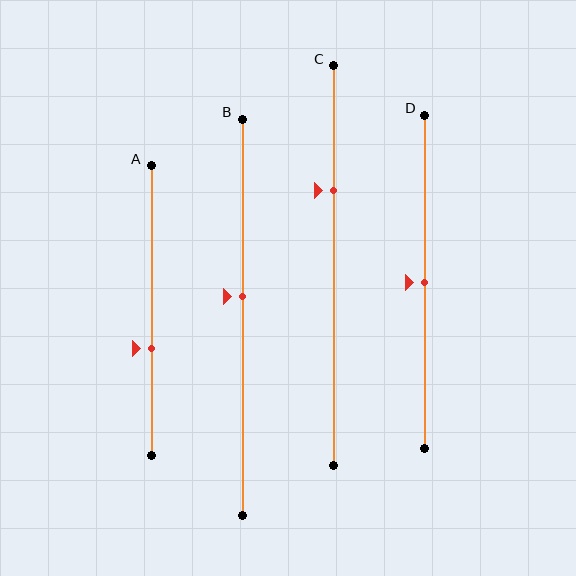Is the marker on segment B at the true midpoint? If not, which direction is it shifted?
No, the marker on segment B is shifted upward by about 5% of the segment length.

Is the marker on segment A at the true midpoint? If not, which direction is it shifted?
No, the marker on segment A is shifted downward by about 13% of the segment length.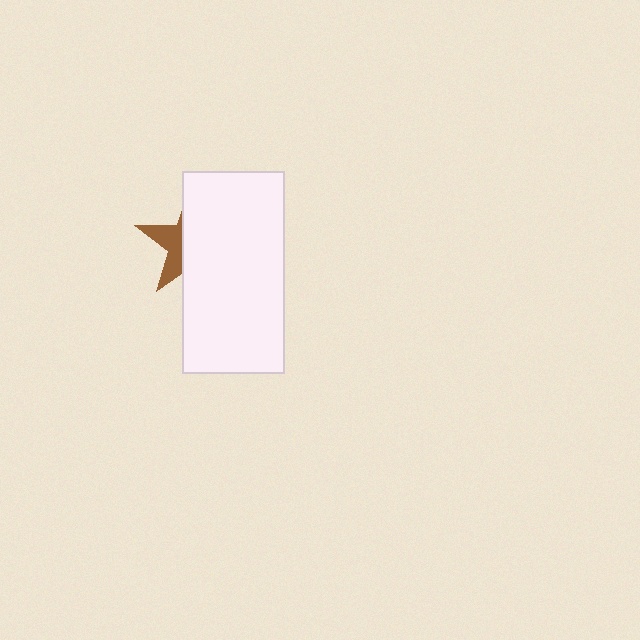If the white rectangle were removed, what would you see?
You would see the complete brown star.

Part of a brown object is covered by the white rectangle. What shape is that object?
It is a star.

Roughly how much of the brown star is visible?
A small part of it is visible (roughly 33%).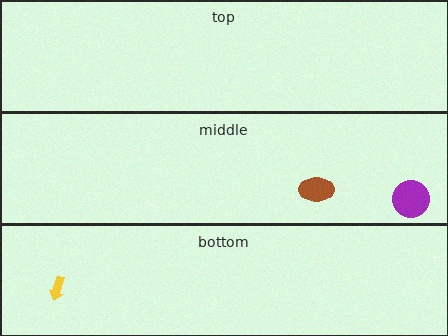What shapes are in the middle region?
The brown ellipse, the purple circle.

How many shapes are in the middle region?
2.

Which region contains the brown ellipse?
The middle region.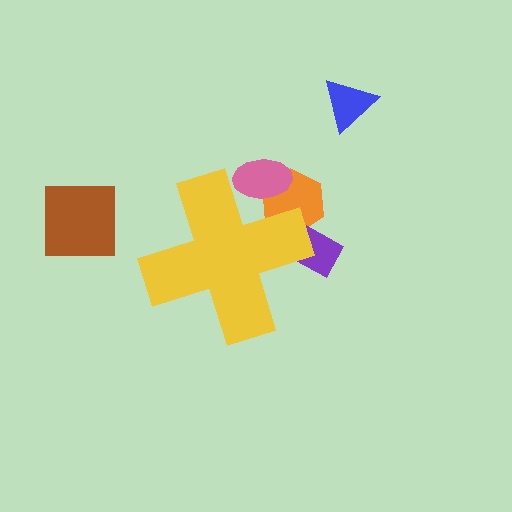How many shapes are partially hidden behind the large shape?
3 shapes are partially hidden.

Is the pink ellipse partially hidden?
Yes, the pink ellipse is partially hidden behind the yellow cross.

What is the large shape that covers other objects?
A yellow cross.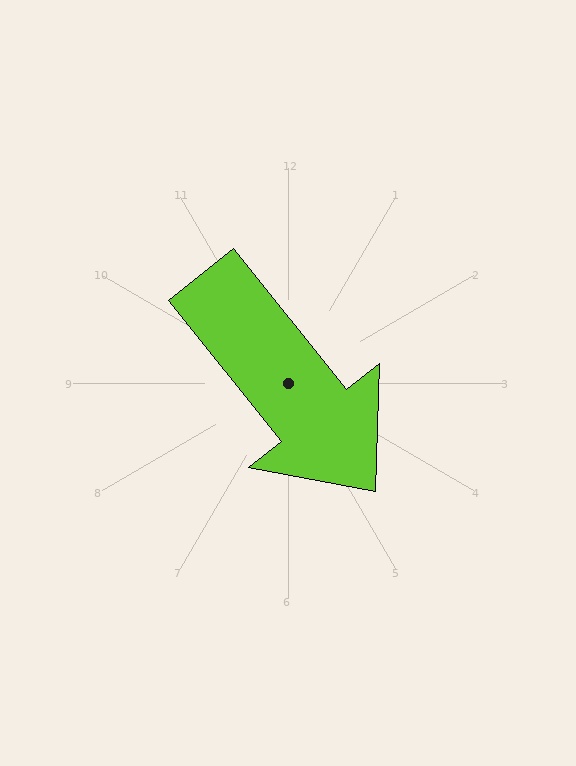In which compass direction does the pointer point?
Southeast.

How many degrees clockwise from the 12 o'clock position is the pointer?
Approximately 141 degrees.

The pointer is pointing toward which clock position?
Roughly 5 o'clock.